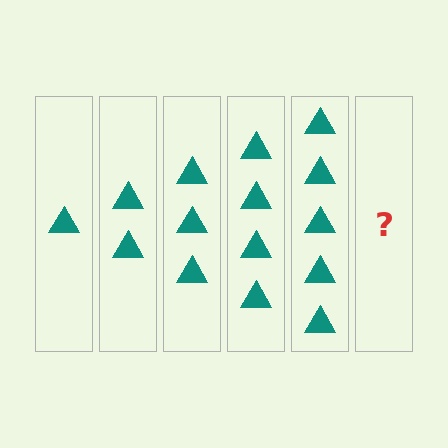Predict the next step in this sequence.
The next step is 6 triangles.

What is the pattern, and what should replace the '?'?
The pattern is that each step adds one more triangle. The '?' should be 6 triangles.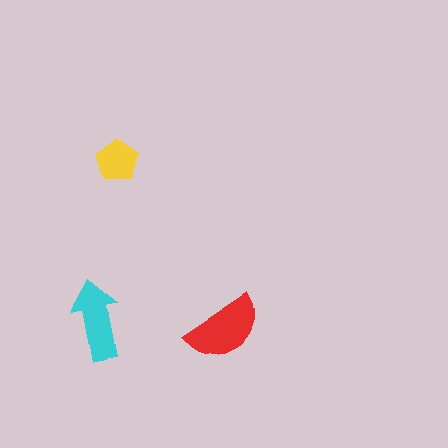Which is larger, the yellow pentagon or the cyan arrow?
The cyan arrow.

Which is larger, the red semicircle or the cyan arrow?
The red semicircle.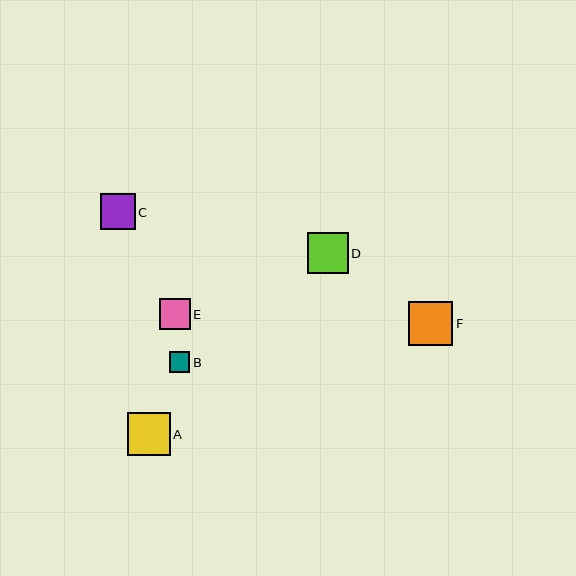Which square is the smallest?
Square B is the smallest with a size of approximately 20 pixels.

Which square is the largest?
Square F is the largest with a size of approximately 44 pixels.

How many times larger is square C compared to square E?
Square C is approximately 1.2 times the size of square E.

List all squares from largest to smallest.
From largest to smallest: F, A, D, C, E, B.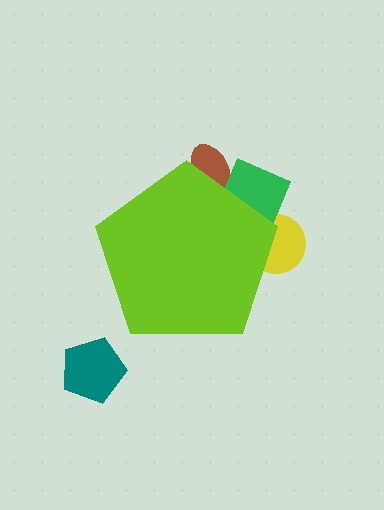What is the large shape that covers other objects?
A lime pentagon.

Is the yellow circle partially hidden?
Yes, the yellow circle is partially hidden behind the lime pentagon.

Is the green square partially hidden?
Yes, the green square is partially hidden behind the lime pentagon.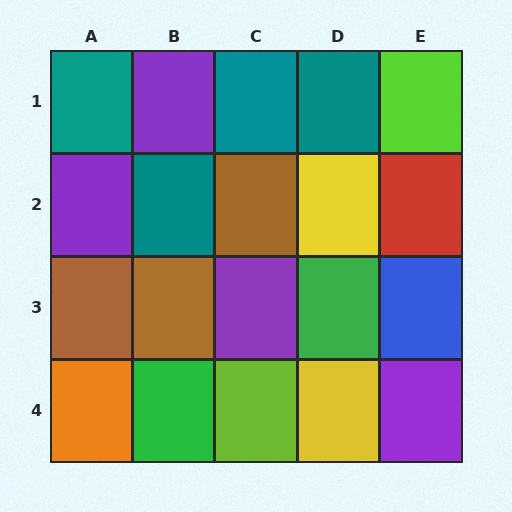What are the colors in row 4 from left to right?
Orange, green, lime, yellow, purple.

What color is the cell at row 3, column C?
Purple.